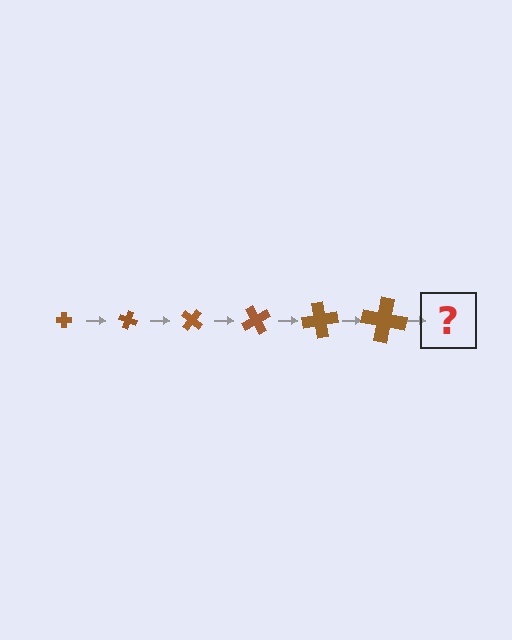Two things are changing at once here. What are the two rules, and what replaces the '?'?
The two rules are that the cross grows larger each step and it rotates 20 degrees each step. The '?' should be a cross, larger than the previous one and rotated 120 degrees from the start.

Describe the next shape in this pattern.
It should be a cross, larger than the previous one and rotated 120 degrees from the start.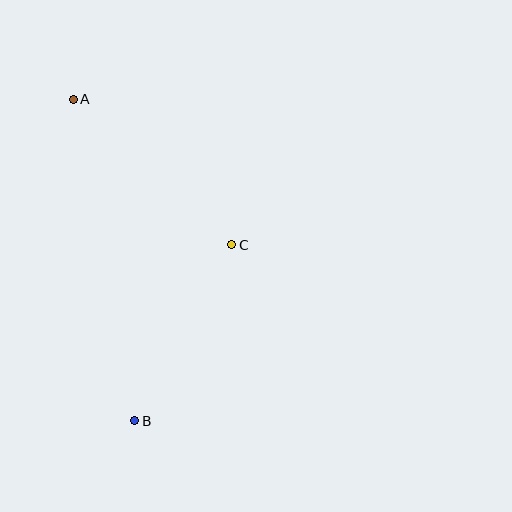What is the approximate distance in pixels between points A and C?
The distance between A and C is approximately 215 pixels.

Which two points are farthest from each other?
Points A and B are farthest from each other.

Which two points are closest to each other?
Points B and C are closest to each other.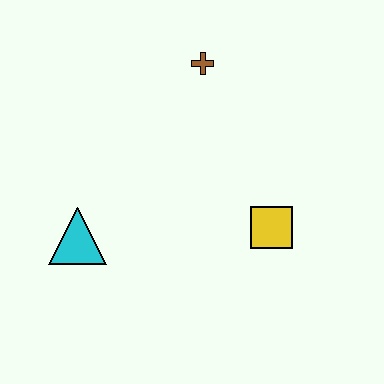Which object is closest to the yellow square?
The brown cross is closest to the yellow square.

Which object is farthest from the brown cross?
The cyan triangle is farthest from the brown cross.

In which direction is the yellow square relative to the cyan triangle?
The yellow square is to the right of the cyan triangle.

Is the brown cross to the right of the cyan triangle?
Yes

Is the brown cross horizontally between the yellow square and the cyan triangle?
Yes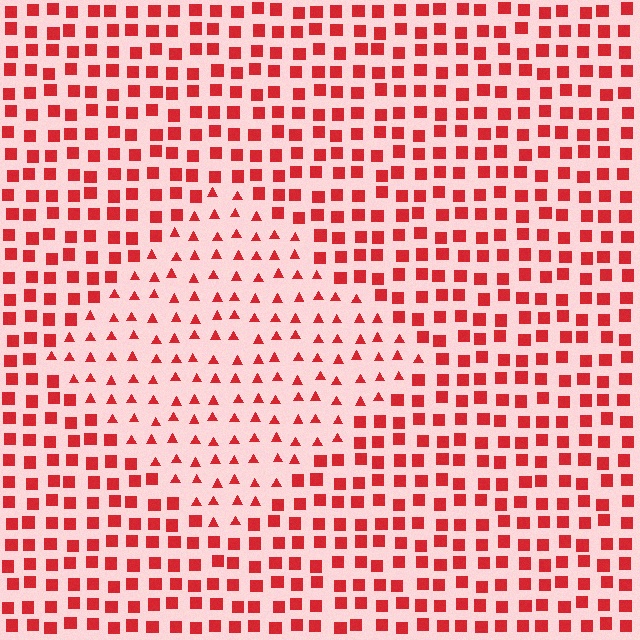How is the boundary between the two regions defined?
The boundary is defined by a change in element shape: triangles inside vs. squares outside. All elements share the same color and spacing.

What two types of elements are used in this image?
The image uses triangles inside the diamond region and squares outside it.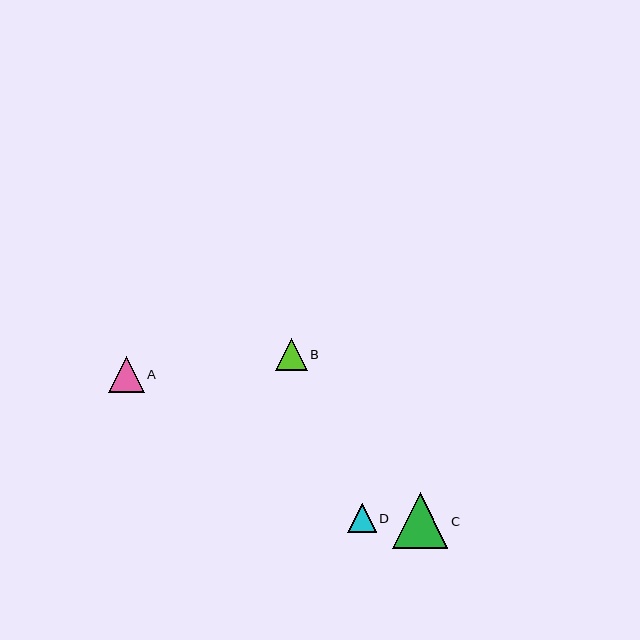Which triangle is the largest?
Triangle C is the largest with a size of approximately 56 pixels.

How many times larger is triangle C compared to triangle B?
Triangle C is approximately 1.7 times the size of triangle B.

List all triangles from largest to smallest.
From largest to smallest: C, A, B, D.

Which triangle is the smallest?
Triangle D is the smallest with a size of approximately 29 pixels.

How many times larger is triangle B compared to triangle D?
Triangle B is approximately 1.1 times the size of triangle D.